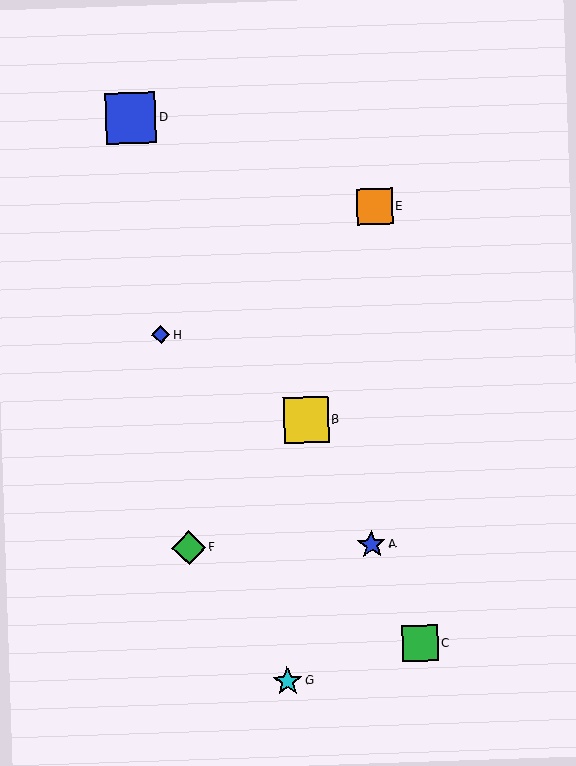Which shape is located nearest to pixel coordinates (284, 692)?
The cyan star (labeled G) at (287, 682) is nearest to that location.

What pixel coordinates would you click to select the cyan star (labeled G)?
Click at (287, 682) to select the cyan star G.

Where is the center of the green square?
The center of the green square is at (420, 643).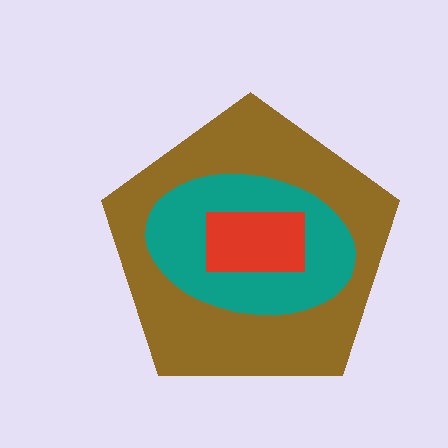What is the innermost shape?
The red rectangle.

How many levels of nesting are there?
3.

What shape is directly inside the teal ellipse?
The red rectangle.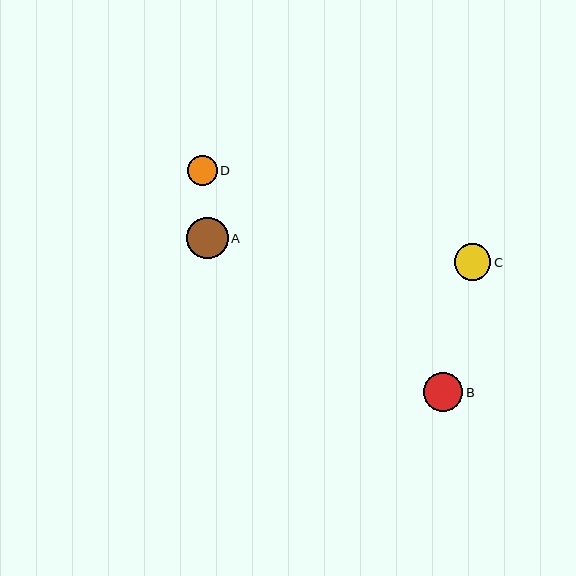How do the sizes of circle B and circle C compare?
Circle B and circle C are approximately the same size.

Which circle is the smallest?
Circle D is the smallest with a size of approximately 29 pixels.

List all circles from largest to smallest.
From largest to smallest: A, B, C, D.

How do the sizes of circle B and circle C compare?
Circle B and circle C are approximately the same size.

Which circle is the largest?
Circle A is the largest with a size of approximately 41 pixels.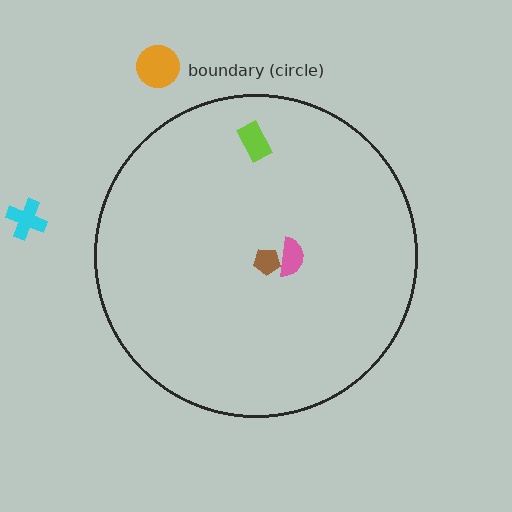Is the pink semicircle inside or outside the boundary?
Inside.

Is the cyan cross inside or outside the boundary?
Outside.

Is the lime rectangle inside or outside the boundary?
Inside.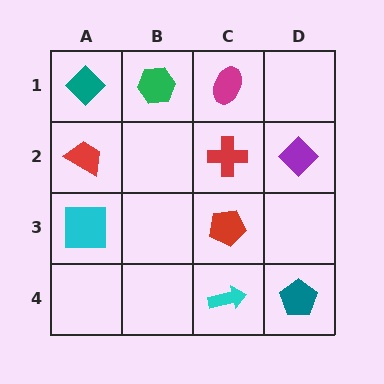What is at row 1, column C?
A magenta ellipse.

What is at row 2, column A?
A red trapezoid.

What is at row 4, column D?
A teal pentagon.